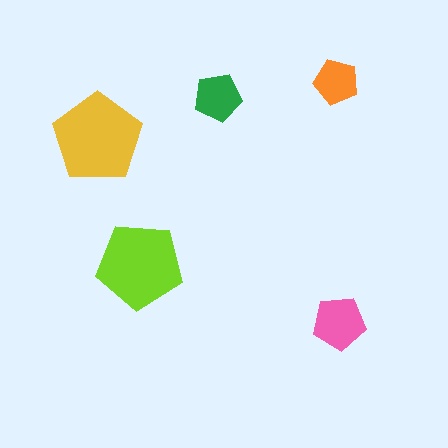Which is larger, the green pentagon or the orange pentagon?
The green one.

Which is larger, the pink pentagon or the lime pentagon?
The lime one.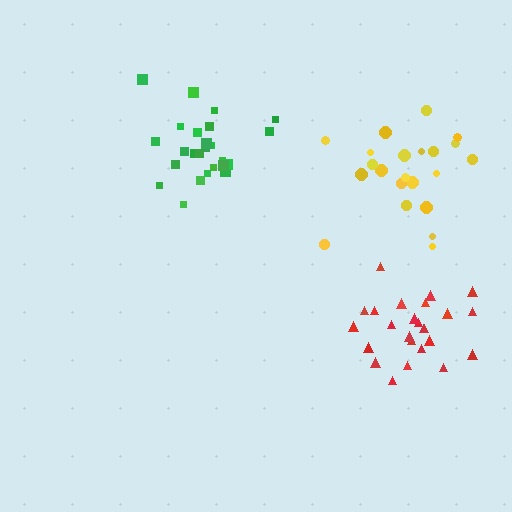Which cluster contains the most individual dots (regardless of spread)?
Green (26).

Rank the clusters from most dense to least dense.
green, red, yellow.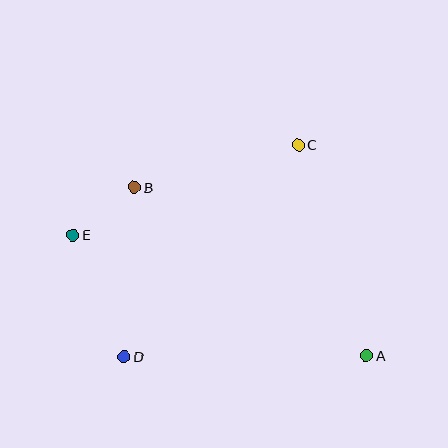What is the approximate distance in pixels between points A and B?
The distance between A and B is approximately 287 pixels.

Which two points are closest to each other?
Points B and E are closest to each other.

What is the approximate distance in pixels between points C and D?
The distance between C and D is approximately 274 pixels.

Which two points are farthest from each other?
Points A and E are farthest from each other.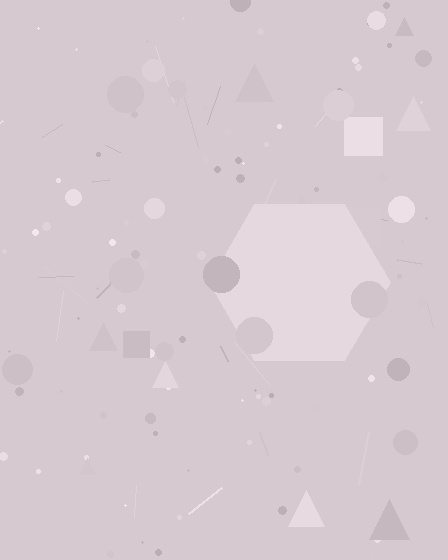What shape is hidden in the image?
A hexagon is hidden in the image.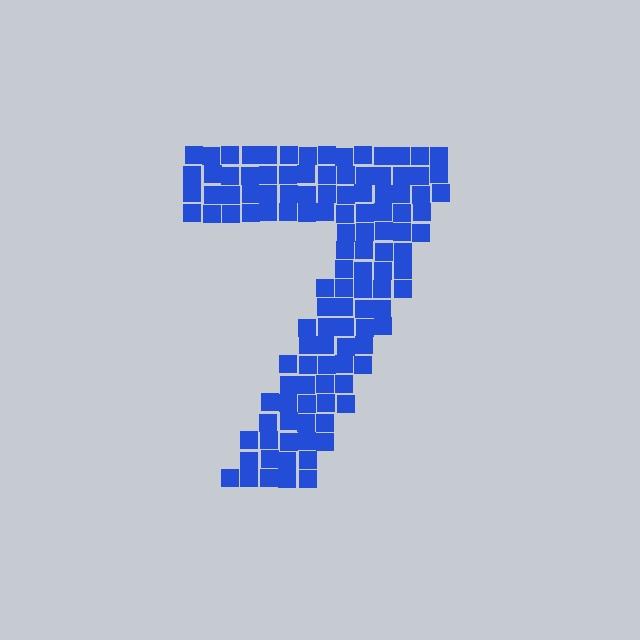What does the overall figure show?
The overall figure shows the digit 7.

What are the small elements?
The small elements are squares.